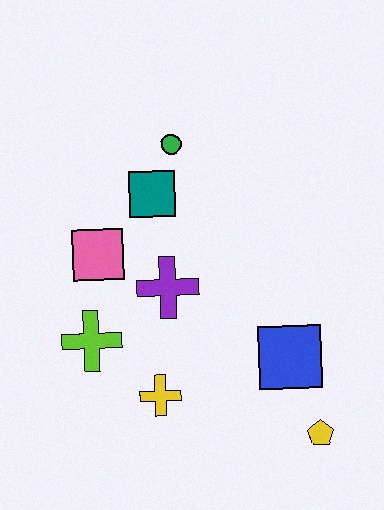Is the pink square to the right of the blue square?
No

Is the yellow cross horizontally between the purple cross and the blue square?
No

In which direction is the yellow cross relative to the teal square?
The yellow cross is below the teal square.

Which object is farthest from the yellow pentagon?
The green circle is farthest from the yellow pentagon.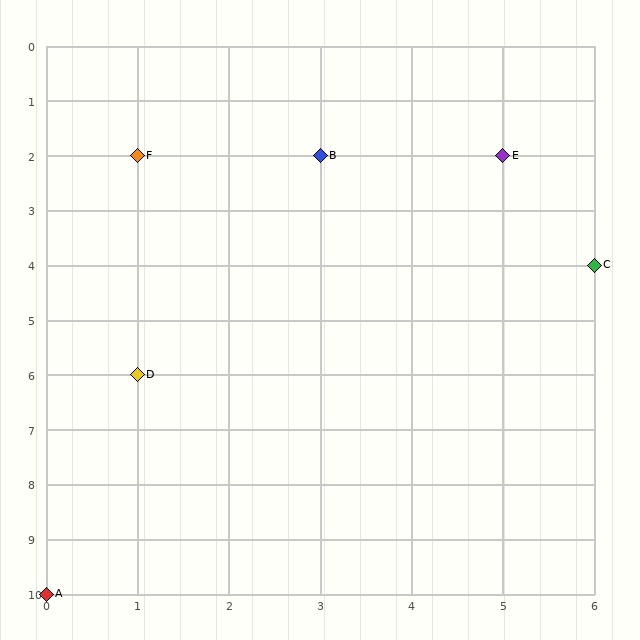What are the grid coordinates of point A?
Point A is at grid coordinates (0, 10).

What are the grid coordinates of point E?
Point E is at grid coordinates (5, 2).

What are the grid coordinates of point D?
Point D is at grid coordinates (1, 6).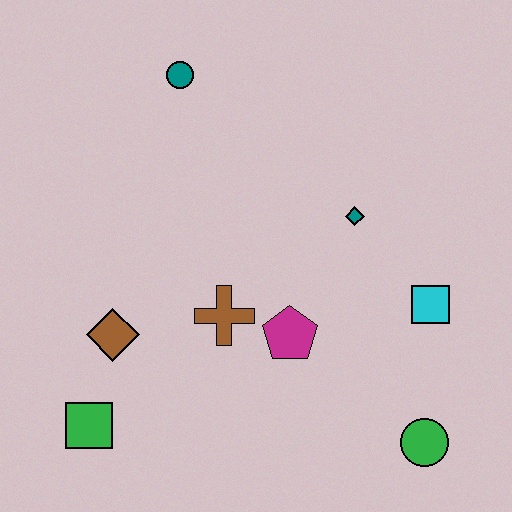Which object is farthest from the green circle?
The teal circle is farthest from the green circle.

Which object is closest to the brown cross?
The magenta pentagon is closest to the brown cross.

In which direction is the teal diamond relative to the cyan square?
The teal diamond is above the cyan square.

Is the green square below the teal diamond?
Yes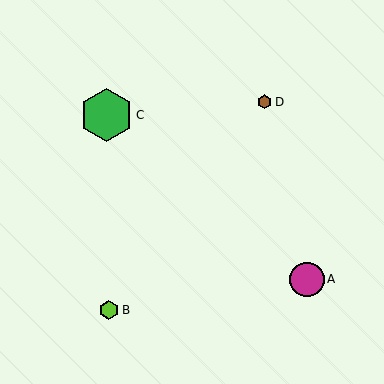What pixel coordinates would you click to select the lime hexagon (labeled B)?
Click at (109, 310) to select the lime hexagon B.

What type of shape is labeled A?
Shape A is a magenta circle.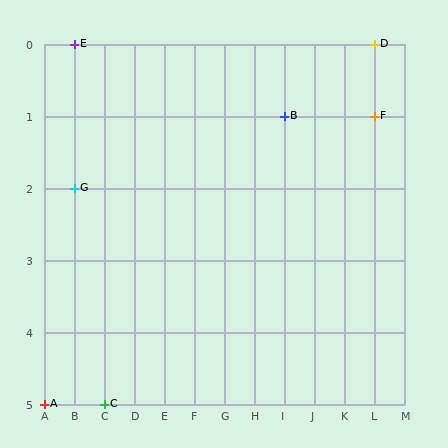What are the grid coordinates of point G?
Point G is at grid coordinates (B, 2).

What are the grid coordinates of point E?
Point E is at grid coordinates (B, 0).